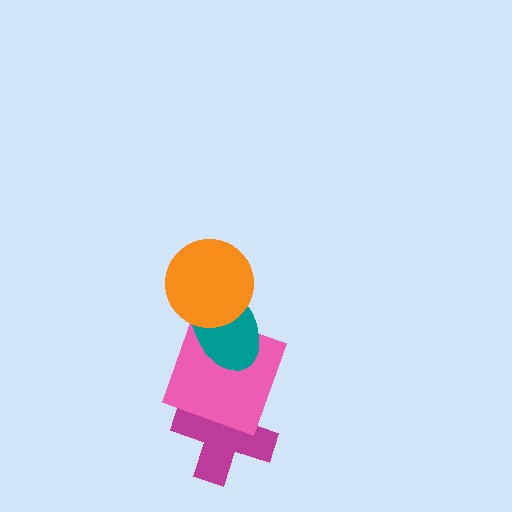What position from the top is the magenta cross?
The magenta cross is 4th from the top.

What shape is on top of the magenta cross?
The pink square is on top of the magenta cross.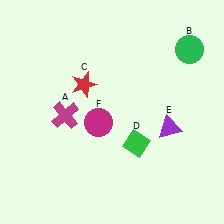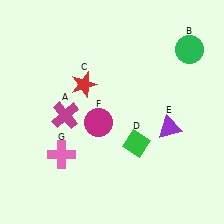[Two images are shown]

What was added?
A pink cross (G) was added in Image 2.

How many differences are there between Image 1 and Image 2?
There is 1 difference between the two images.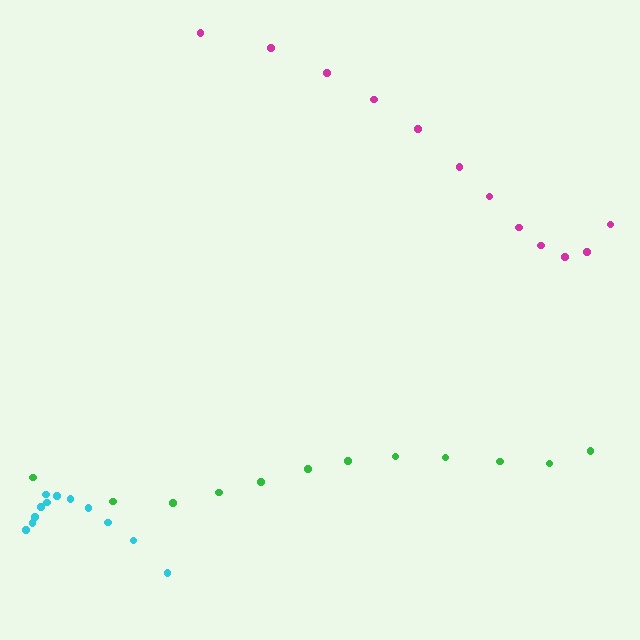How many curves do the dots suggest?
There are 3 distinct paths.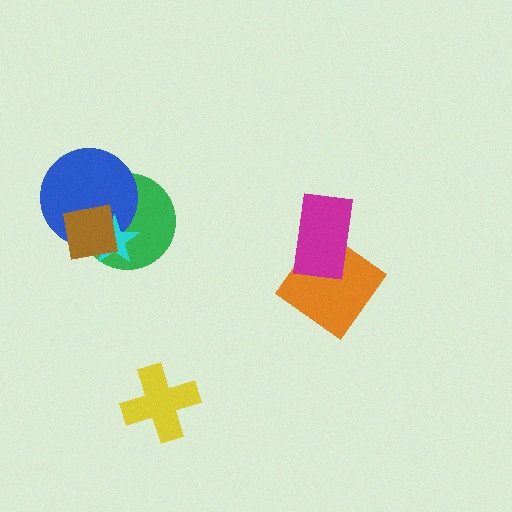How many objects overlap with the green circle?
3 objects overlap with the green circle.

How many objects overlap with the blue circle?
3 objects overlap with the blue circle.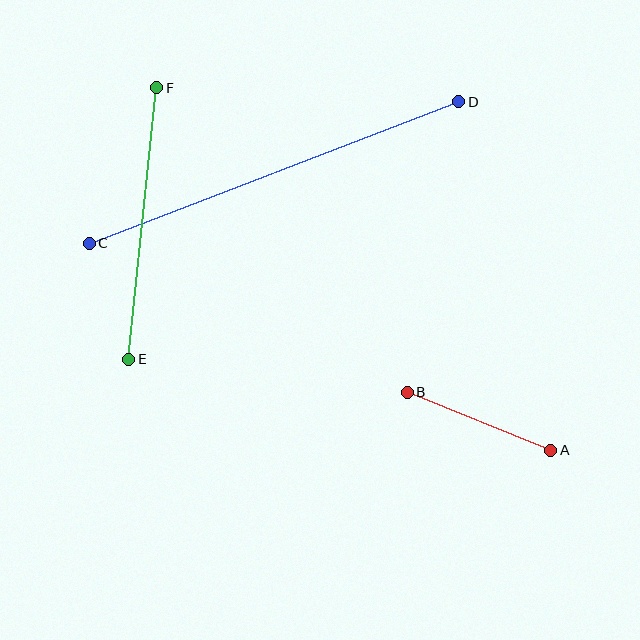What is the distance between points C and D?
The distance is approximately 396 pixels.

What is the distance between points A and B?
The distance is approximately 155 pixels.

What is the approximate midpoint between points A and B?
The midpoint is at approximately (479, 421) pixels.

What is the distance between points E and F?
The distance is approximately 273 pixels.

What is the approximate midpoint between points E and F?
The midpoint is at approximately (143, 223) pixels.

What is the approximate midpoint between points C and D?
The midpoint is at approximately (274, 172) pixels.